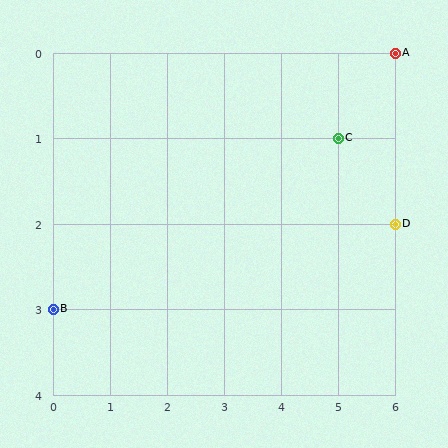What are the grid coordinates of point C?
Point C is at grid coordinates (5, 1).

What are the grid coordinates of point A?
Point A is at grid coordinates (6, 0).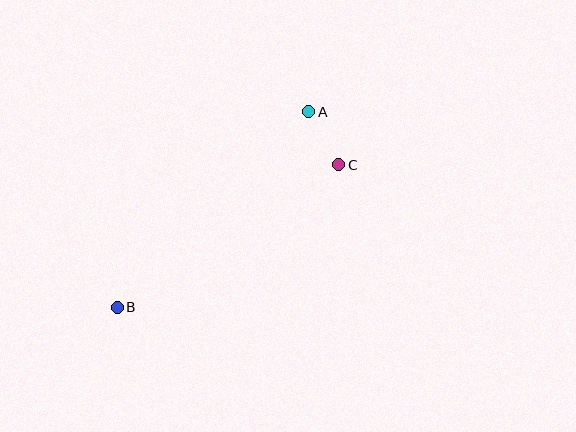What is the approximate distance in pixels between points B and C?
The distance between B and C is approximately 263 pixels.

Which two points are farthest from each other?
Points A and B are farthest from each other.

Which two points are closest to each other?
Points A and C are closest to each other.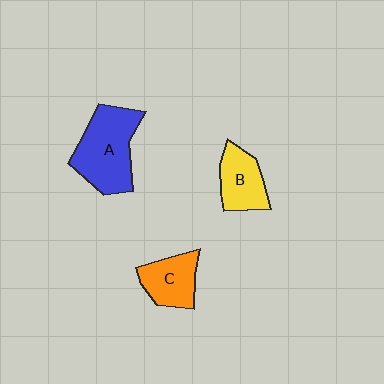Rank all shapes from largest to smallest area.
From largest to smallest: A (blue), B (yellow), C (orange).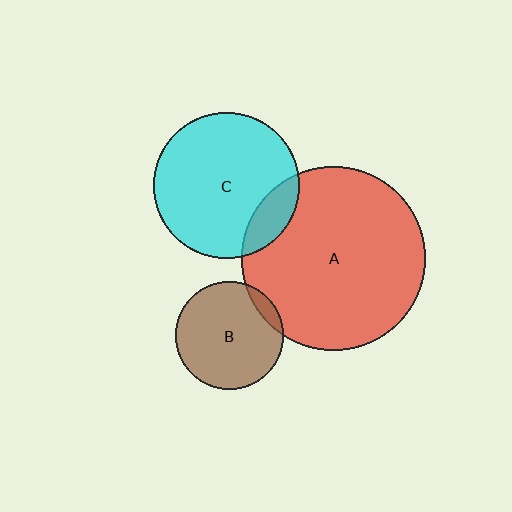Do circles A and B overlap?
Yes.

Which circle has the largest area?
Circle A (red).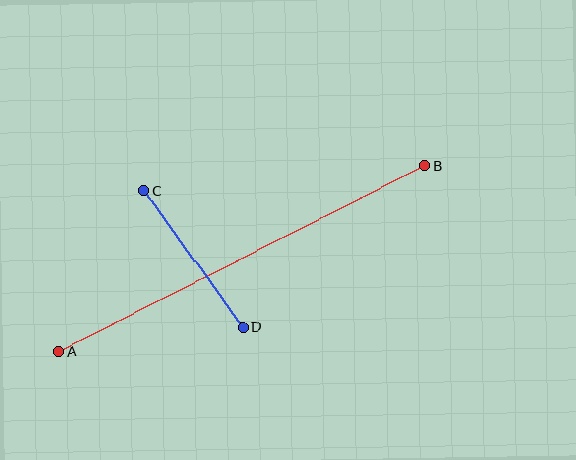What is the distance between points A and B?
The distance is approximately 411 pixels.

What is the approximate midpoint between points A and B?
The midpoint is at approximately (242, 258) pixels.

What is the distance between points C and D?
The distance is approximately 168 pixels.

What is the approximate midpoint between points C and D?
The midpoint is at approximately (193, 259) pixels.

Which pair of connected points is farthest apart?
Points A and B are farthest apart.